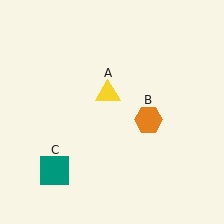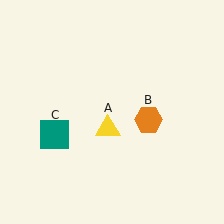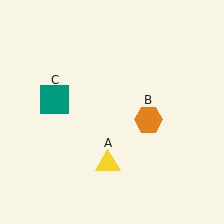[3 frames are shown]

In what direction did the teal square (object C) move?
The teal square (object C) moved up.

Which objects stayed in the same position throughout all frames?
Orange hexagon (object B) remained stationary.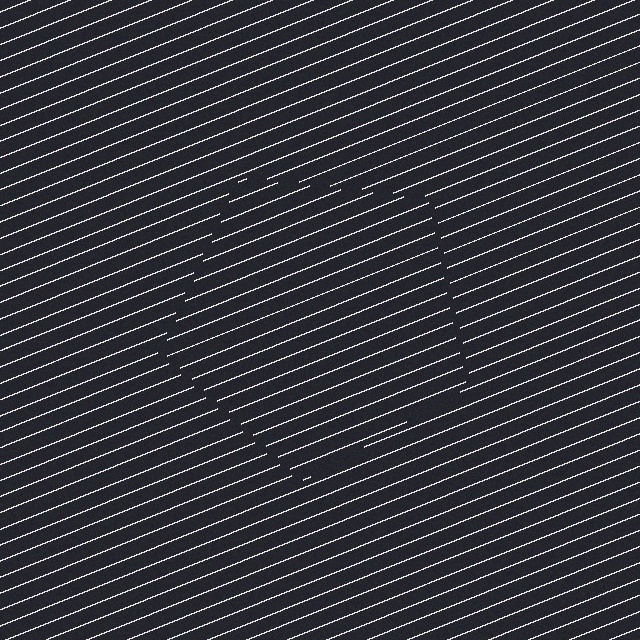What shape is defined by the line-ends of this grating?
An illusory pentagon. The interior of the shape contains the same grating, shifted by half a period — the contour is defined by the phase discontinuity where line-ends from the inner and outer gratings abut.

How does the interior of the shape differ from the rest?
The interior of the shape contains the same grating, shifted by half a period — the contour is defined by the phase discontinuity where line-ends from the inner and outer gratings abut.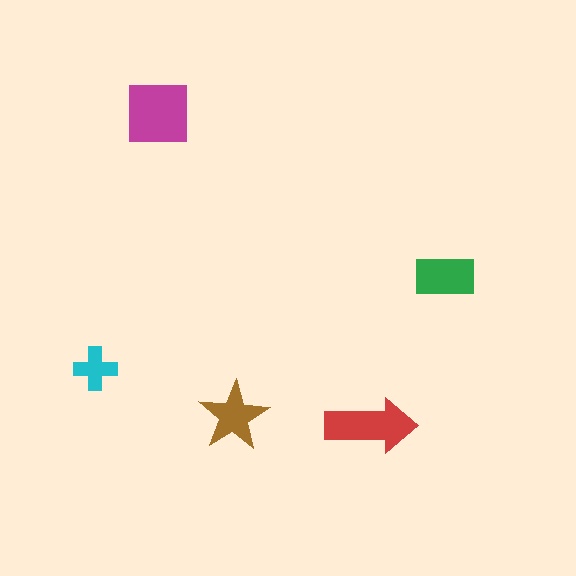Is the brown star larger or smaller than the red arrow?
Smaller.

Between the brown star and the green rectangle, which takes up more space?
The green rectangle.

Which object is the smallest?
The cyan cross.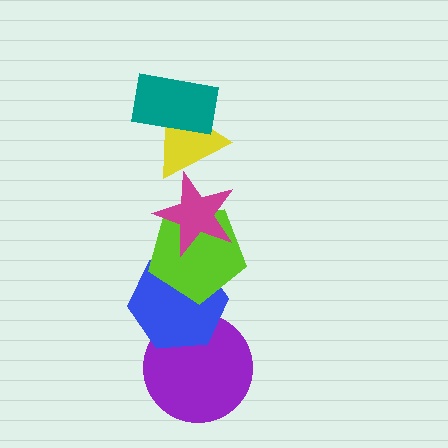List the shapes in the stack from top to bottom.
From top to bottom: the teal rectangle, the yellow triangle, the magenta star, the lime pentagon, the blue hexagon, the purple circle.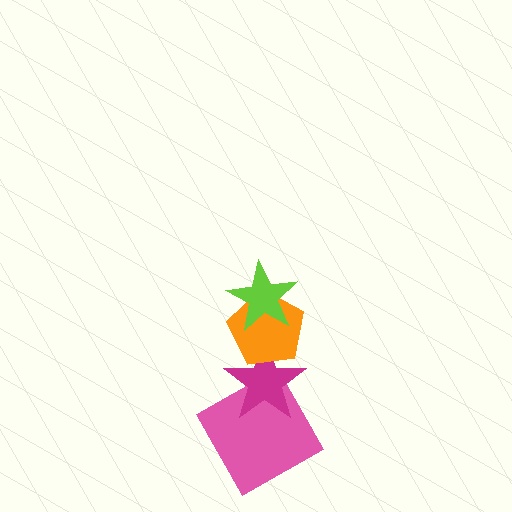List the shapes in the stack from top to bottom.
From top to bottom: the lime star, the orange pentagon, the magenta star, the pink square.